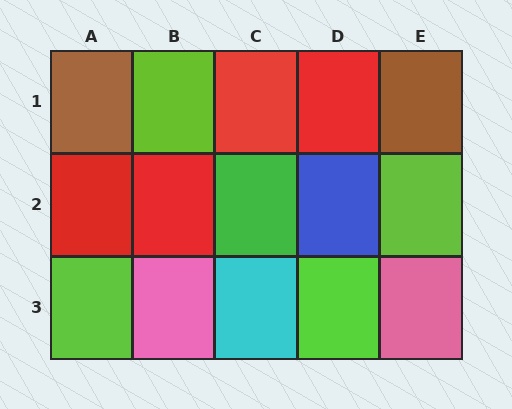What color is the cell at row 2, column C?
Green.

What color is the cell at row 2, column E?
Lime.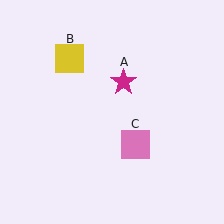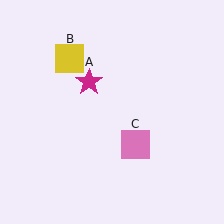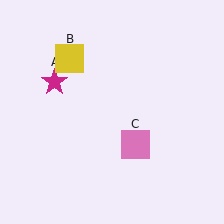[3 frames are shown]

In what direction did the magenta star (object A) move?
The magenta star (object A) moved left.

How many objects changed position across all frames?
1 object changed position: magenta star (object A).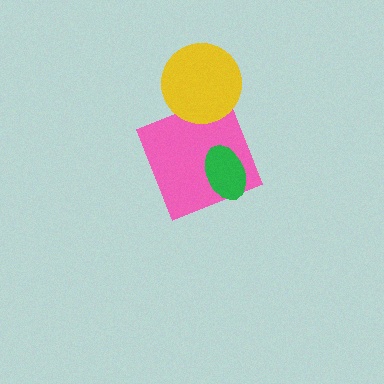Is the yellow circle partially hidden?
No, no other shape covers it.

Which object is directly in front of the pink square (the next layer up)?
The green ellipse is directly in front of the pink square.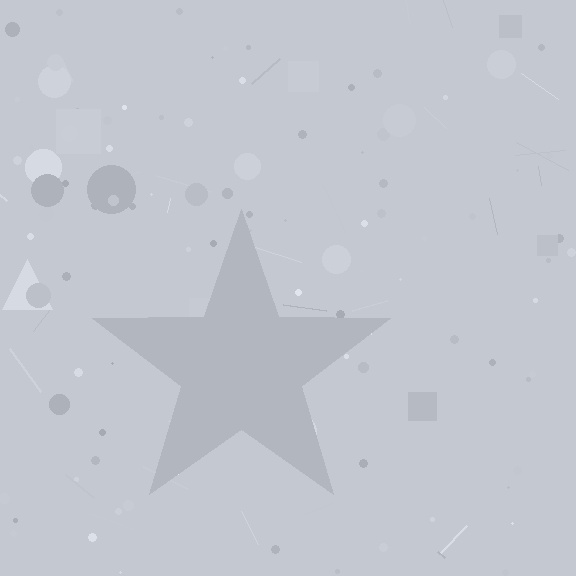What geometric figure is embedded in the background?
A star is embedded in the background.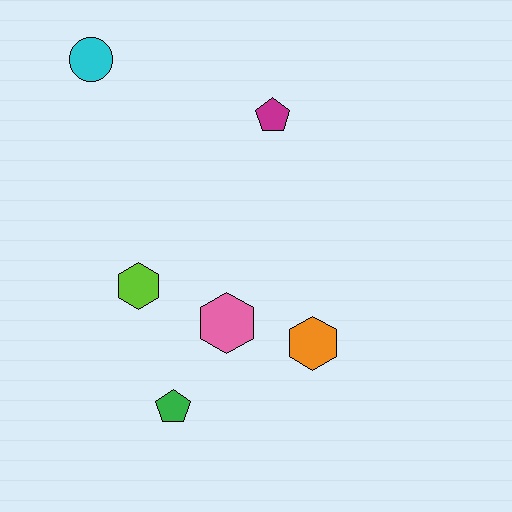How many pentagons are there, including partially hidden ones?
There are 2 pentagons.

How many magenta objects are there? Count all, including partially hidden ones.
There is 1 magenta object.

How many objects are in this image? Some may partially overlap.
There are 6 objects.